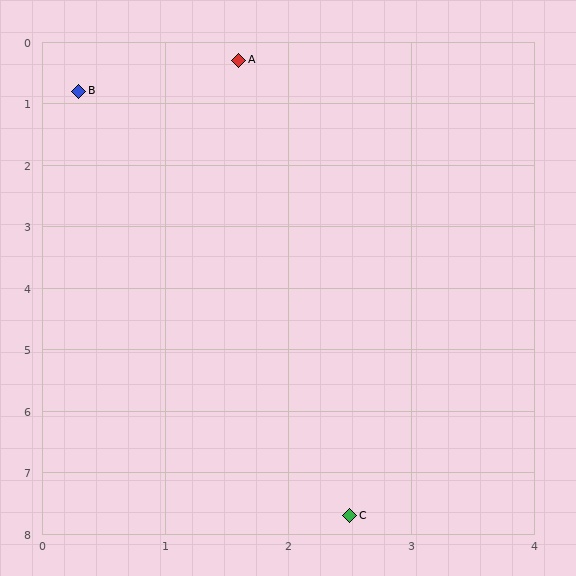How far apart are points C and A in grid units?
Points C and A are about 7.5 grid units apart.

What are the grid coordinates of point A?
Point A is at approximately (1.6, 0.3).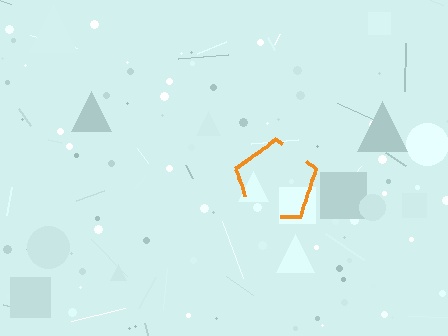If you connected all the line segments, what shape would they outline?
They would outline a pentagon.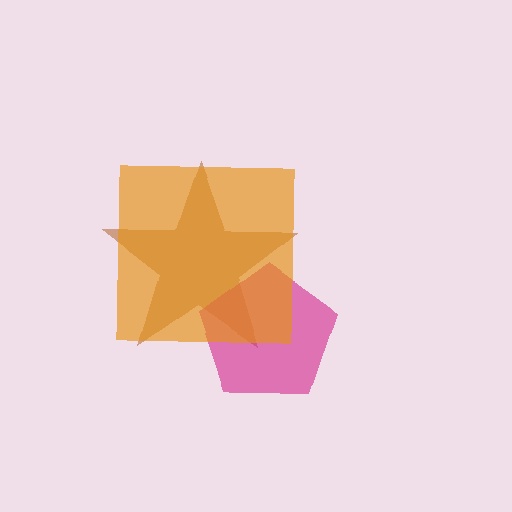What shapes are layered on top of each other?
The layered shapes are: a brown star, a magenta pentagon, an orange square.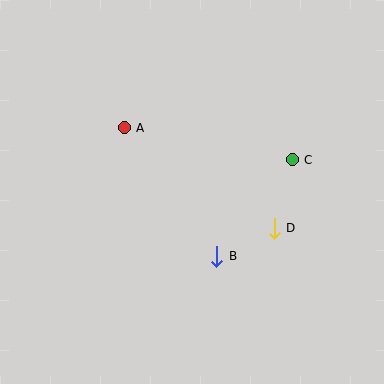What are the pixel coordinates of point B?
Point B is at (217, 256).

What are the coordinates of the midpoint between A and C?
The midpoint between A and C is at (208, 144).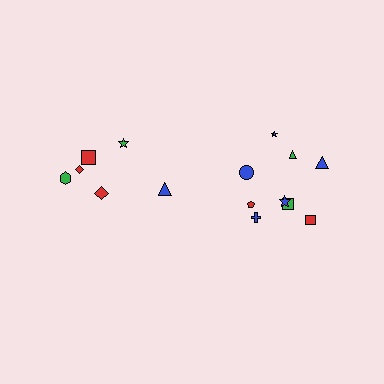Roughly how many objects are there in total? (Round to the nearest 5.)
Roughly 15 objects in total.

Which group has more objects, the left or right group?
The right group.